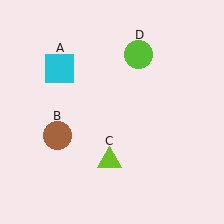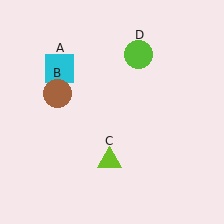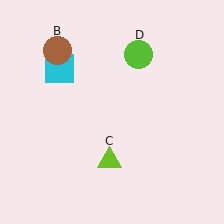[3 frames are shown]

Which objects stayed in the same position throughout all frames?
Cyan square (object A) and lime triangle (object C) and lime circle (object D) remained stationary.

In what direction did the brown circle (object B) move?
The brown circle (object B) moved up.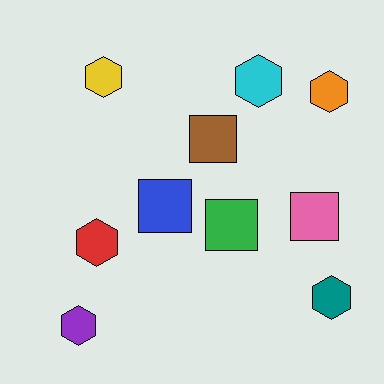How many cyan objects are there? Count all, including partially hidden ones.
There is 1 cyan object.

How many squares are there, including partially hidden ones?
There are 4 squares.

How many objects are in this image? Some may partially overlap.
There are 10 objects.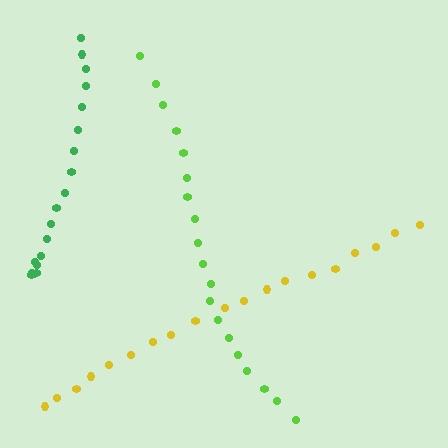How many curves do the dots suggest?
There are 3 distinct paths.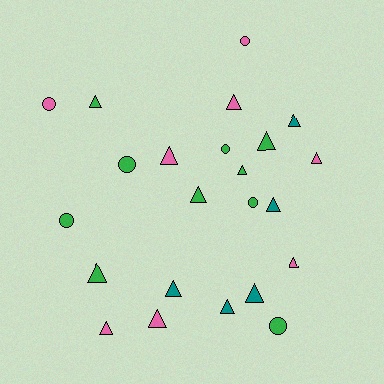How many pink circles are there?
There are 2 pink circles.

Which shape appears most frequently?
Triangle, with 16 objects.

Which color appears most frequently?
Green, with 10 objects.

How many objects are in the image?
There are 23 objects.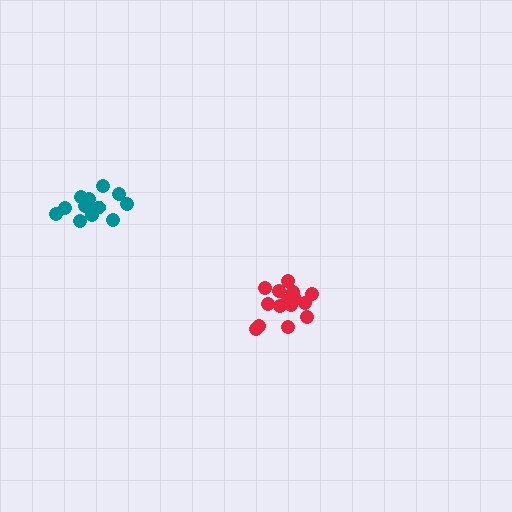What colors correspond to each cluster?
The clusters are colored: red, teal.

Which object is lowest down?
The red cluster is bottommost.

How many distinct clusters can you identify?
There are 2 distinct clusters.